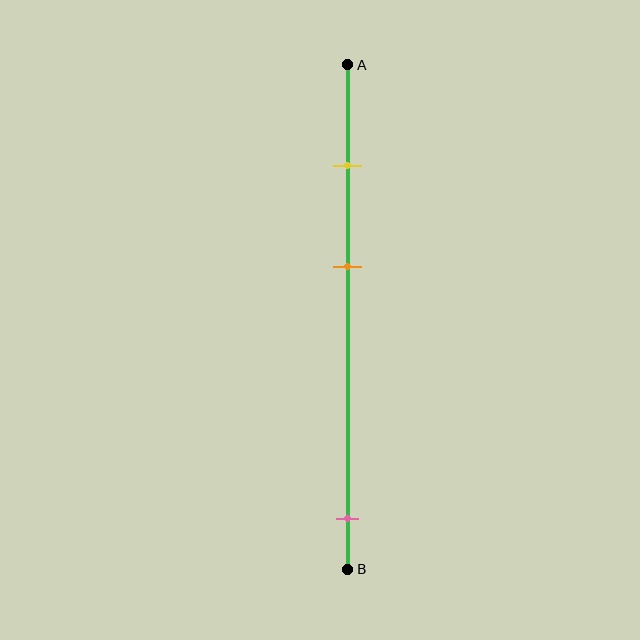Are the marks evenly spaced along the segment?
No, the marks are not evenly spaced.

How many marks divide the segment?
There are 3 marks dividing the segment.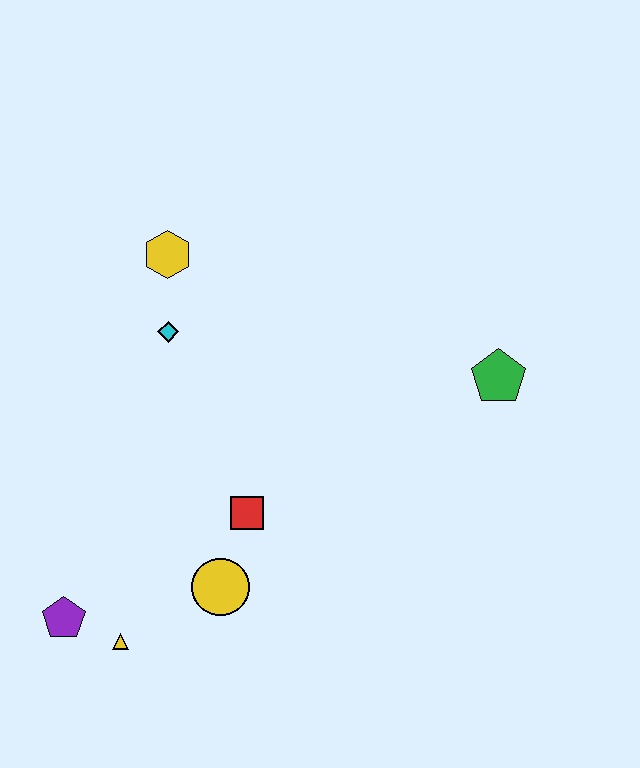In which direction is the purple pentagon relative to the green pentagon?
The purple pentagon is to the left of the green pentagon.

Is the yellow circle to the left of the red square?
Yes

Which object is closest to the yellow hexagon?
The cyan diamond is closest to the yellow hexagon.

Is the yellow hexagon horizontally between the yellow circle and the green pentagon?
No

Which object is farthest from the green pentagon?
The purple pentagon is farthest from the green pentagon.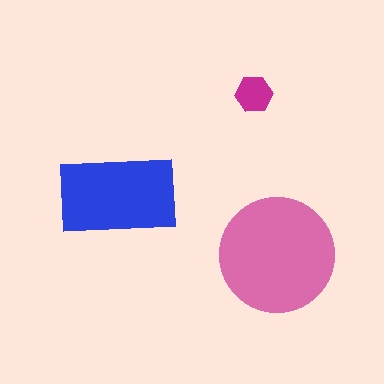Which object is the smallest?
The magenta hexagon.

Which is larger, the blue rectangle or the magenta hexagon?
The blue rectangle.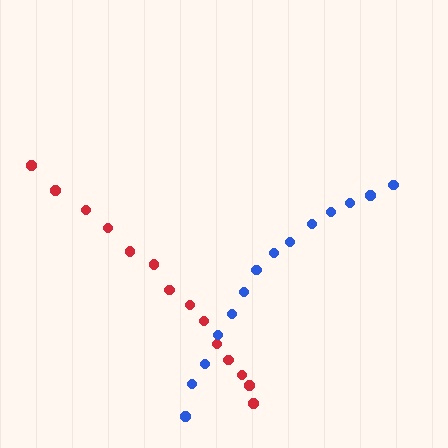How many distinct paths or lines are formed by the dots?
There are 2 distinct paths.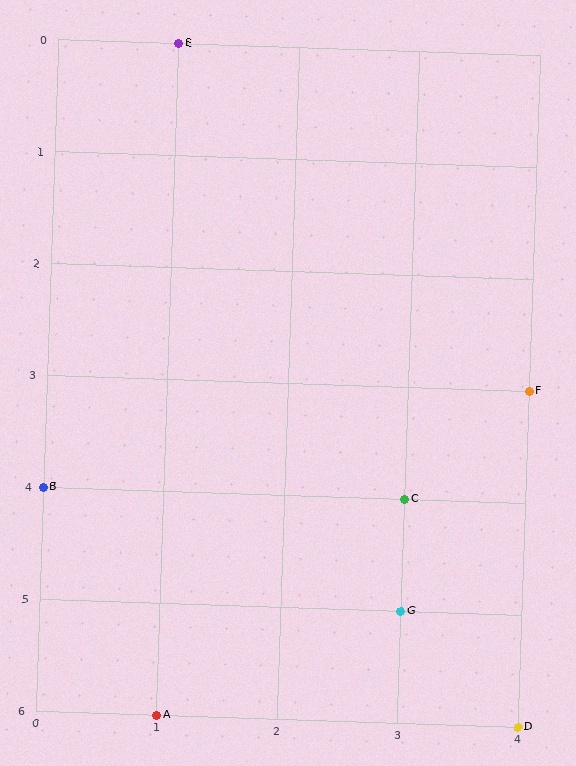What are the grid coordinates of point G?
Point G is at grid coordinates (3, 5).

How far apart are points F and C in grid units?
Points F and C are 1 column and 1 row apart (about 1.4 grid units diagonally).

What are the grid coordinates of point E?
Point E is at grid coordinates (1, 0).